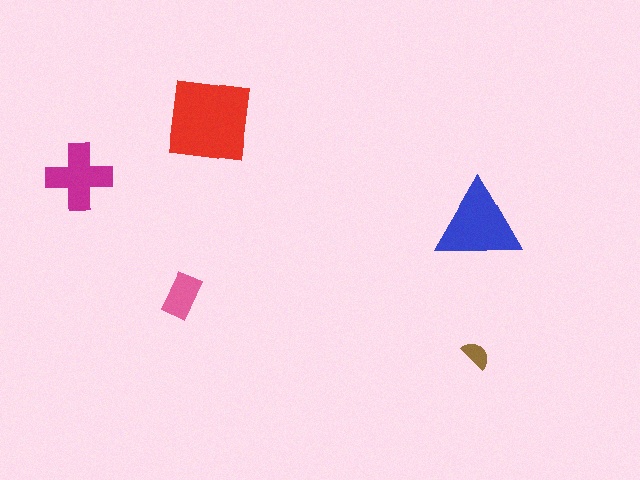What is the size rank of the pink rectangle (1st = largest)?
4th.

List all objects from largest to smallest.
The red square, the blue triangle, the magenta cross, the pink rectangle, the brown semicircle.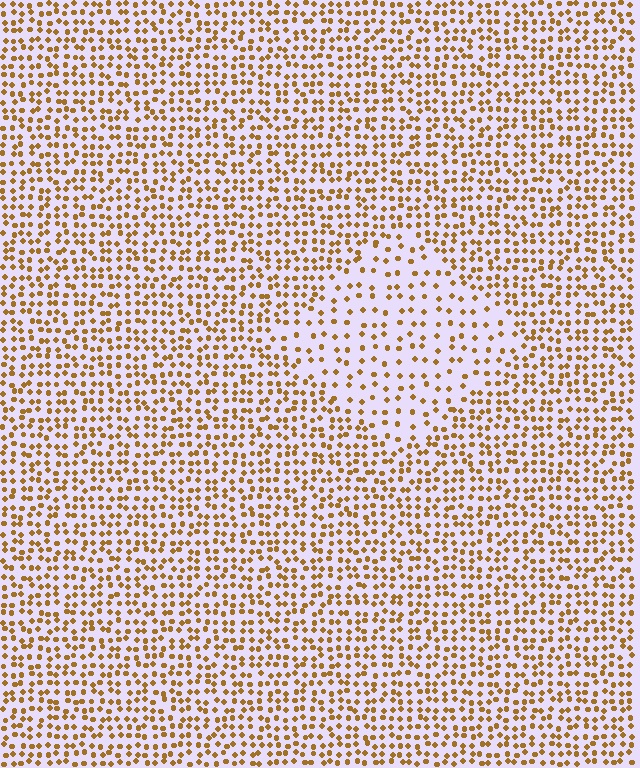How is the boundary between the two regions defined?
The boundary is defined by a change in element density (approximately 2.1x ratio). All elements are the same color, size, and shape.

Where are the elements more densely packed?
The elements are more densely packed outside the diamond boundary.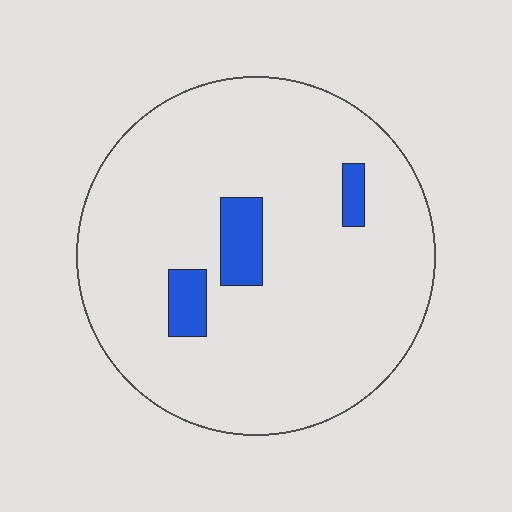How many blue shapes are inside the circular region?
3.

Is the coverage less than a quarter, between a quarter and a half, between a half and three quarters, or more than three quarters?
Less than a quarter.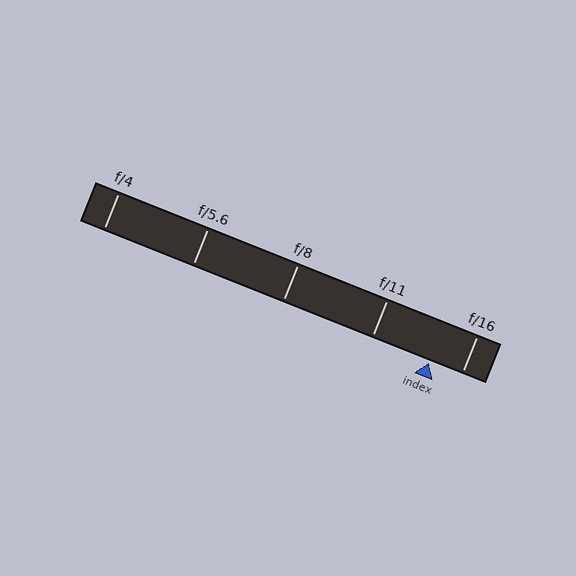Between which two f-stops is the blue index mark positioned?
The index mark is between f/11 and f/16.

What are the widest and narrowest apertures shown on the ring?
The widest aperture shown is f/4 and the narrowest is f/16.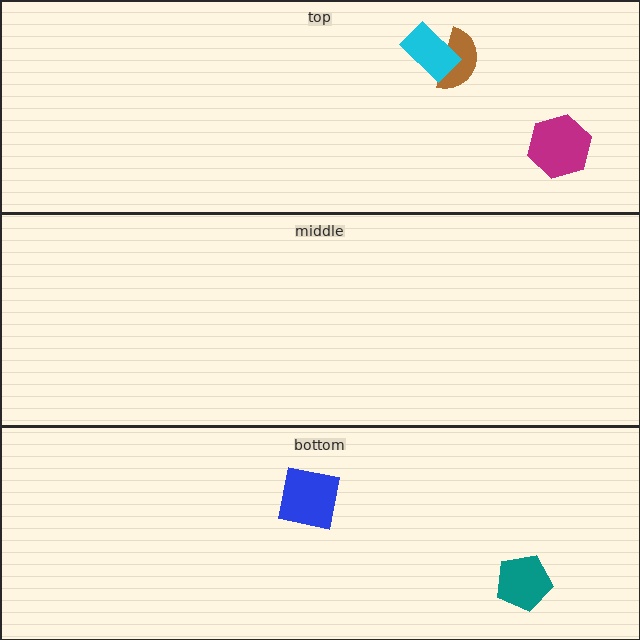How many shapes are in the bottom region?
2.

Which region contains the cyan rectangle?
The top region.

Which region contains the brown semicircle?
The top region.